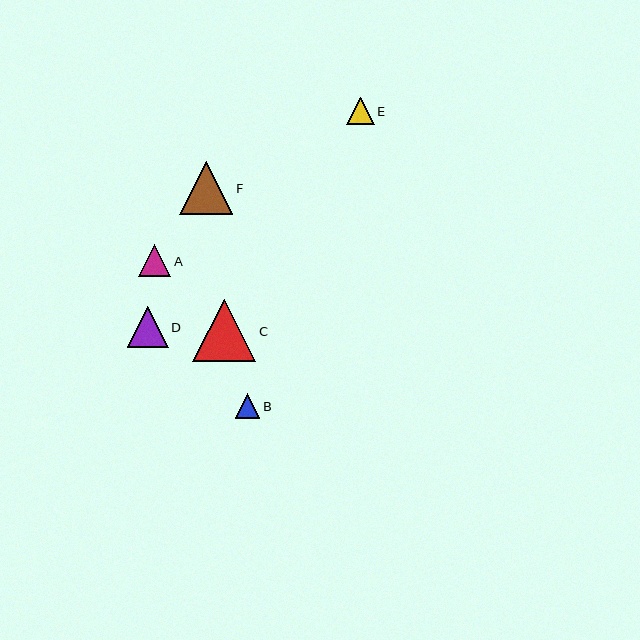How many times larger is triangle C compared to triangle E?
Triangle C is approximately 2.3 times the size of triangle E.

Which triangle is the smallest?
Triangle B is the smallest with a size of approximately 25 pixels.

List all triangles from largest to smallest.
From largest to smallest: C, F, D, A, E, B.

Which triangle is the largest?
Triangle C is the largest with a size of approximately 63 pixels.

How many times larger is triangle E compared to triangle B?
Triangle E is approximately 1.1 times the size of triangle B.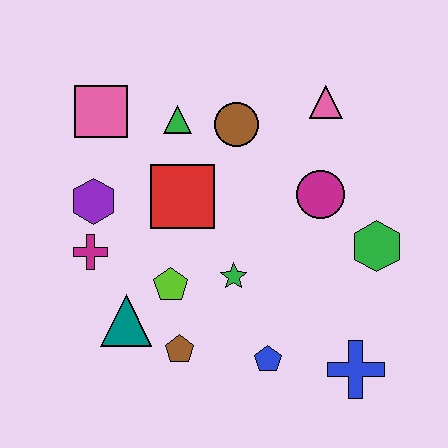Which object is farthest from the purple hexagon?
The blue cross is farthest from the purple hexagon.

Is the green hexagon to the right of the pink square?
Yes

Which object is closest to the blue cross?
The blue pentagon is closest to the blue cross.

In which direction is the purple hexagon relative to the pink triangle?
The purple hexagon is to the left of the pink triangle.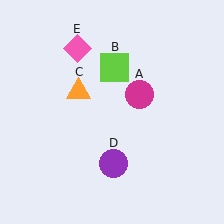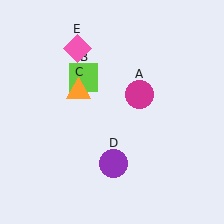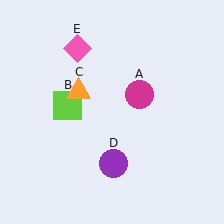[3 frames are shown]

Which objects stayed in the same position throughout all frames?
Magenta circle (object A) and orange triangle (object C) and purple circle (object D) and pink diamond (object E) remained stationary.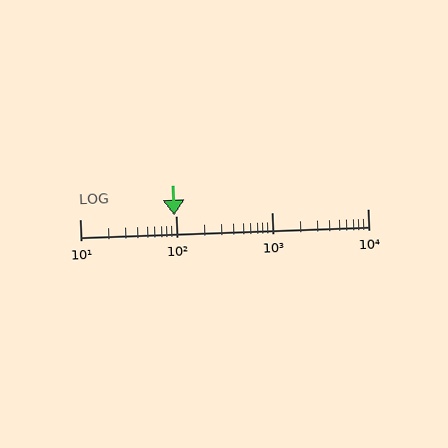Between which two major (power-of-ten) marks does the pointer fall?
The pointer is between 10 and 100.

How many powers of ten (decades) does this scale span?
The scale spans 3 decades, from 10 to 10000.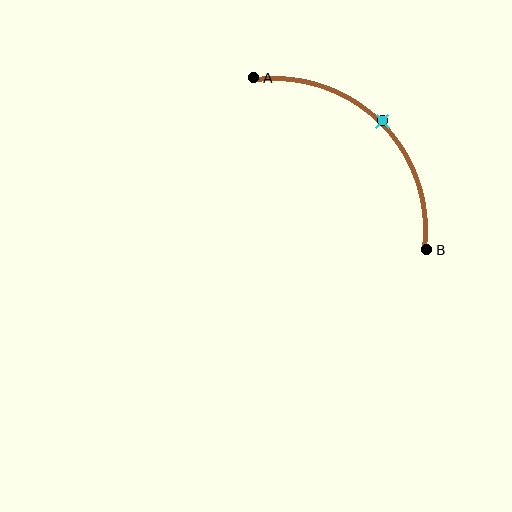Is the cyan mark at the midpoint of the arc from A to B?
Yes. The cyan mark lies on the arc at equal arc-length from both A and B — it is the arc midpoint.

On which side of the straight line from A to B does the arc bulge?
The arc bulges above and to the right of the straight line connecting A and B.